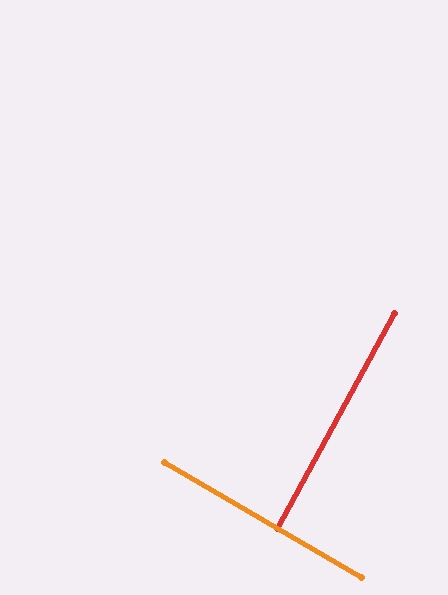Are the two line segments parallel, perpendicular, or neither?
Perpendicular — they meet at approximately 88°.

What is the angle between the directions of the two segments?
Approximately 88 degrees.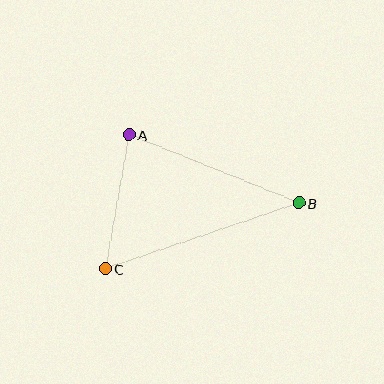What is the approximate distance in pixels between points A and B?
The distance between A and B is approximately 183 pixels.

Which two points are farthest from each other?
Points B and C are farthest from each other.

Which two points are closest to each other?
Points A and C are closest to each other.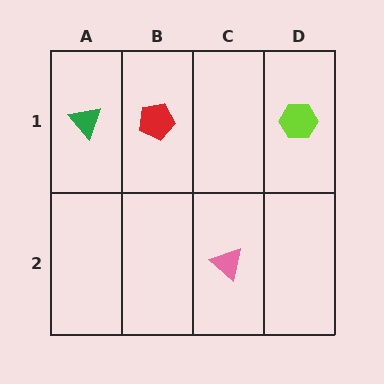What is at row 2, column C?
A pink triangle.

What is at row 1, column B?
A red pentagon.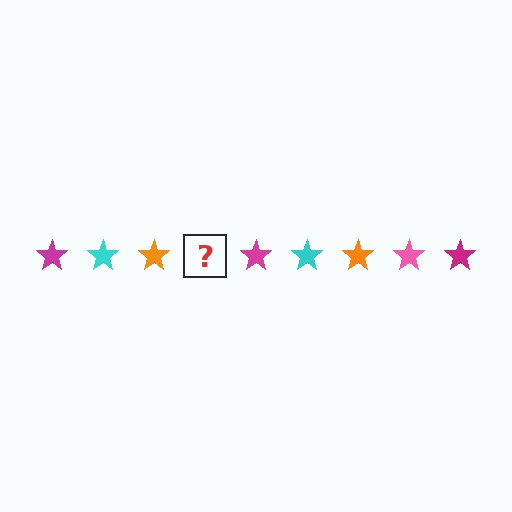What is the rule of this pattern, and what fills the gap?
The rule is that the pattern cycles through magenta, cyan, orange, pink stars. The gap should be filled with a pink star.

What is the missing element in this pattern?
The missing element is a pink star.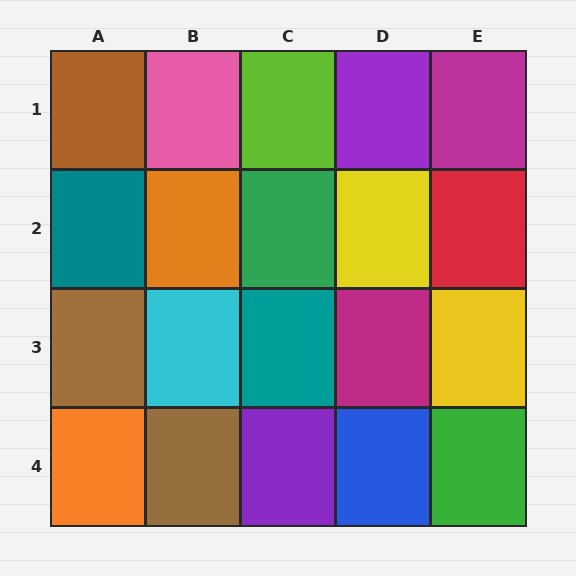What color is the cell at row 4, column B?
Brown.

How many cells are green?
2 cells are green.